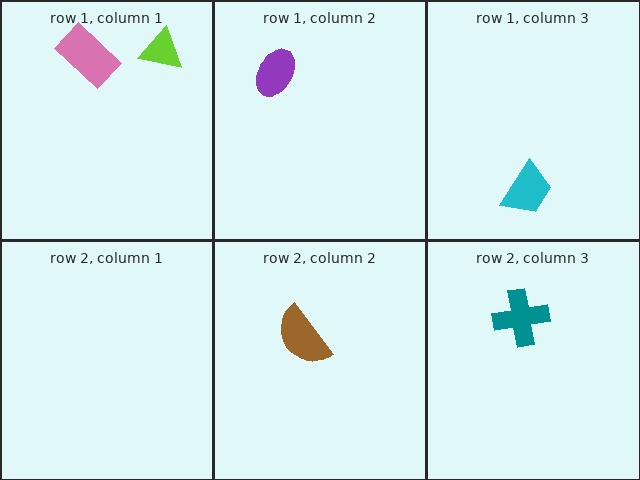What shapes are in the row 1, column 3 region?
The cyan trapezoid.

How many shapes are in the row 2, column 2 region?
1.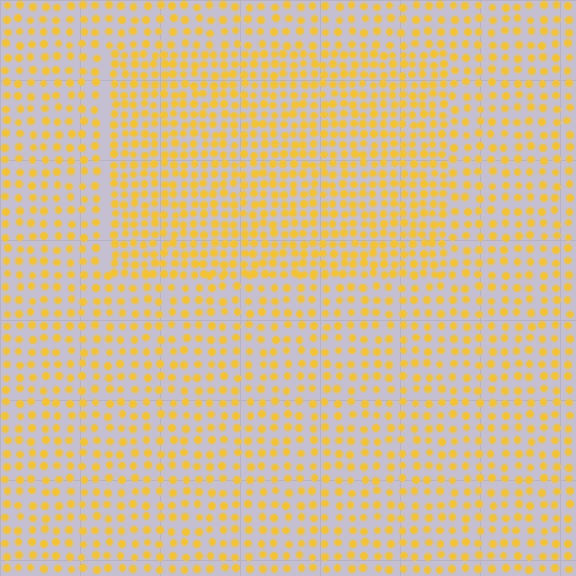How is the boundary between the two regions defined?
The boundary is defined by a change in element density (approximately 1.6x ratio). All elements are the same color, size, and shape.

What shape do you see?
I see a rectangle.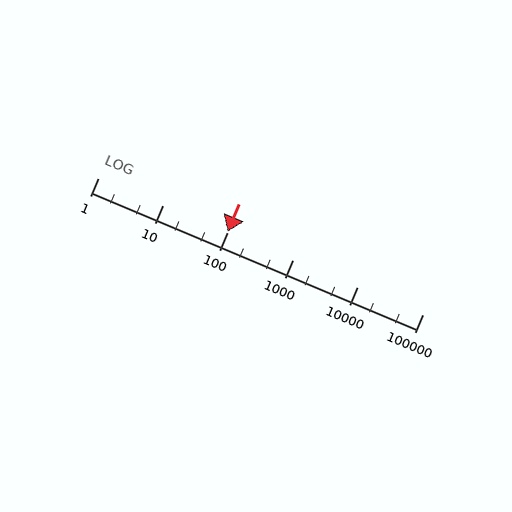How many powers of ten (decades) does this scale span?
The scale spans 5 decades, from 1 to 100000.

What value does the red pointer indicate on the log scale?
The pointer indicates approximately 100.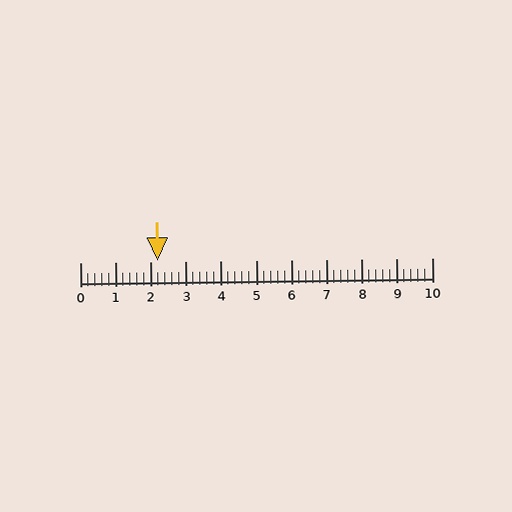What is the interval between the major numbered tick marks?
The major tick marks are spaced 1 units apart.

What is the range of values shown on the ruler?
The ruler shows values from 0 to 10.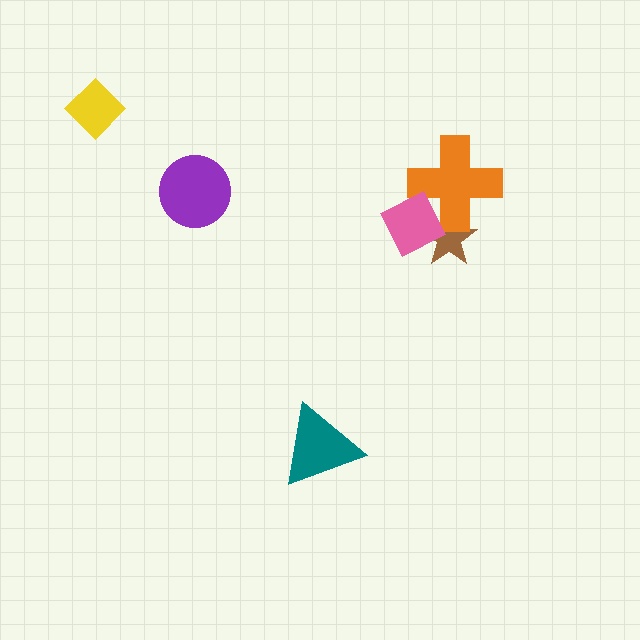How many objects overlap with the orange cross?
2 objects overlap with the orange cross.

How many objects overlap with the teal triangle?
0 objects overlap with the teal triangle.